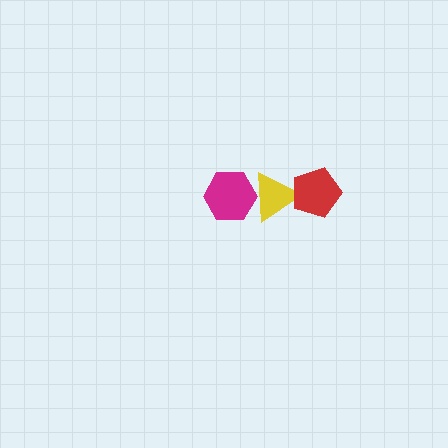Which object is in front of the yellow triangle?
The red pentagon is in front of the yellow triangle.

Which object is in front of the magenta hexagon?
The yellow triangle is in front of the magenta hexagon.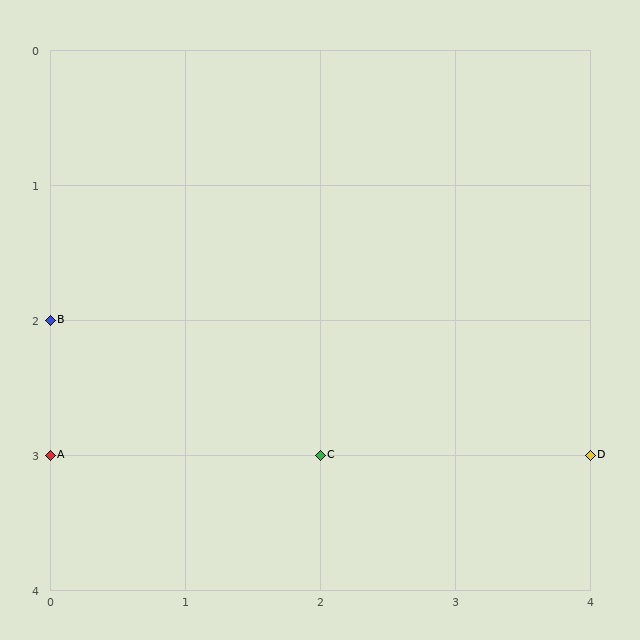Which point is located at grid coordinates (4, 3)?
Point D is at (4, 3).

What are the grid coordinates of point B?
Point B is at grid coordinates (0, 2).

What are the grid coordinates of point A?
Point A is at grid coordinates (0, 3).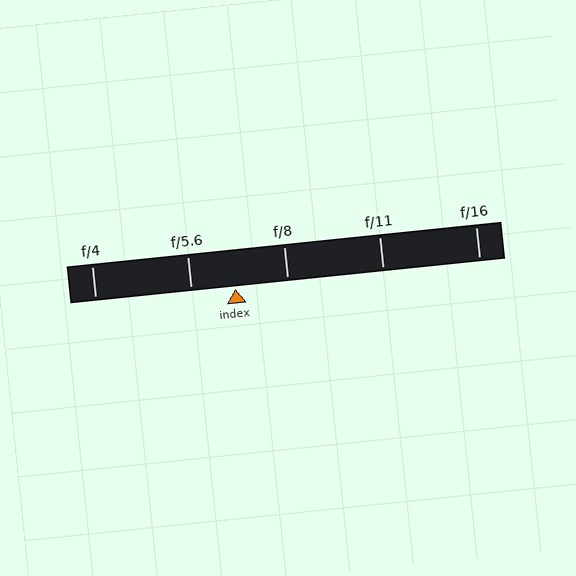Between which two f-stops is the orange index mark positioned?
The index mark is between f/5.6 and f/8.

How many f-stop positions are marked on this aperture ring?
There are 5 f-stop positions marked.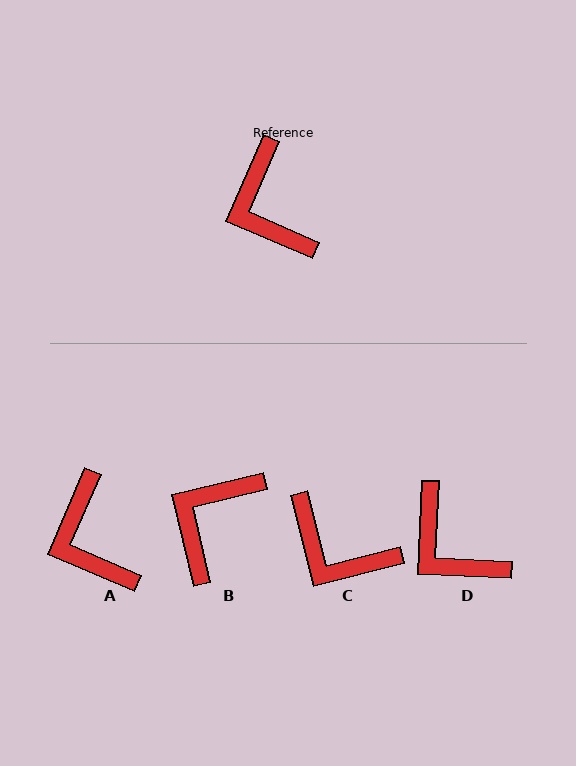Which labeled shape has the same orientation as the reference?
A.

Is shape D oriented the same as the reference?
No, it is off by about 21 degrees.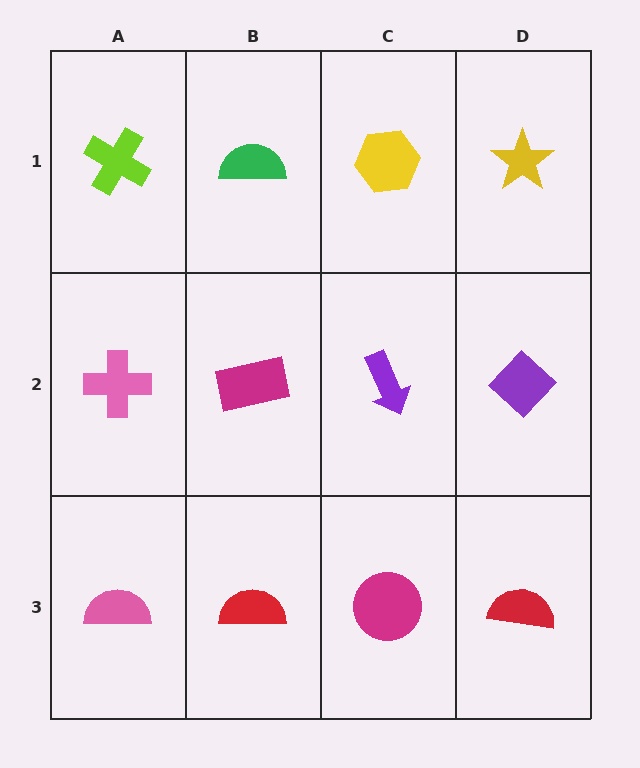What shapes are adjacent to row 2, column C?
A yellow hexagon (row 1, column C), a magenta circle (row 3, column C), a magenta rectangle (row 2, column B), a purple diamond (row 2, column D).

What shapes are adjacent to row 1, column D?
A purple diamond (row 2, column D), a yellow hexagon (row 1, column C).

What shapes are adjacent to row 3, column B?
A magenta rectangle (row 2, column B), a pink semicircle (row 3, column A), a magenta circle (row 3, column C).